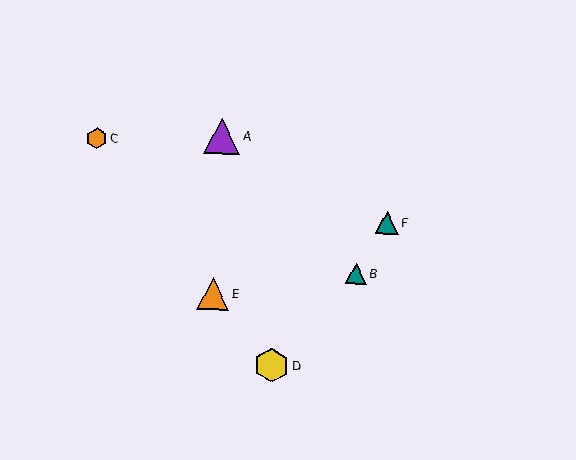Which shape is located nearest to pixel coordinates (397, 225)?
The teal triangle (labeled F) at (387, 223) is nearest to that location.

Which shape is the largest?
The purple triangle (labeled A) is the largest.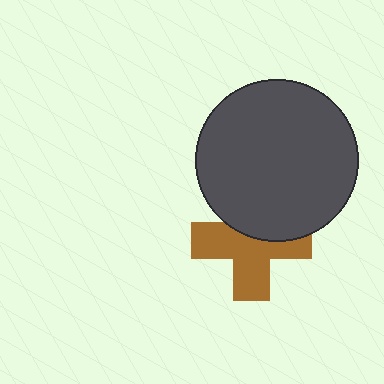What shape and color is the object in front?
The object in front is a dark gray circle.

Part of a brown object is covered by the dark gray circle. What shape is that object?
It is a cross.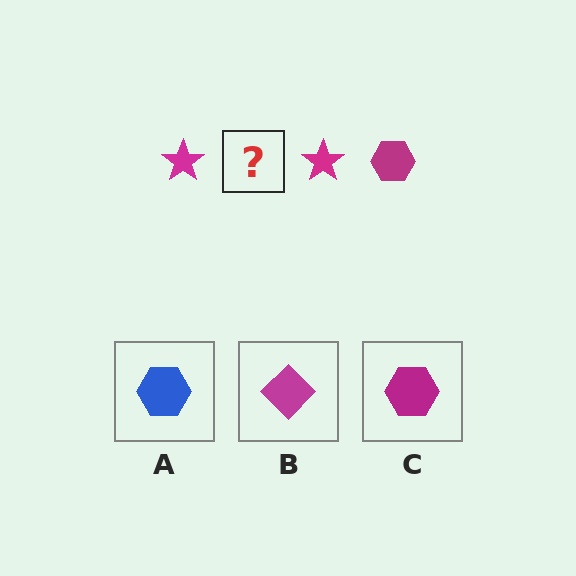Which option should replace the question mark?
Option C.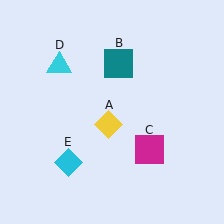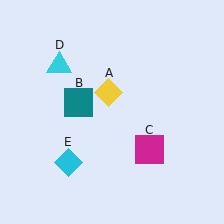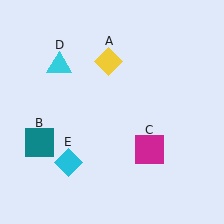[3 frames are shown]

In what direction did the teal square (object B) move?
The teal square (object B) moved down and to the left.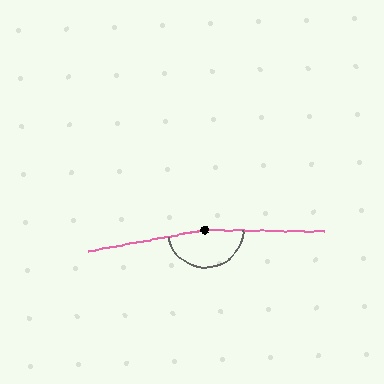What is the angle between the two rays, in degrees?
Approximately 168 degrees.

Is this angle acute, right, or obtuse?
It is obtuse.